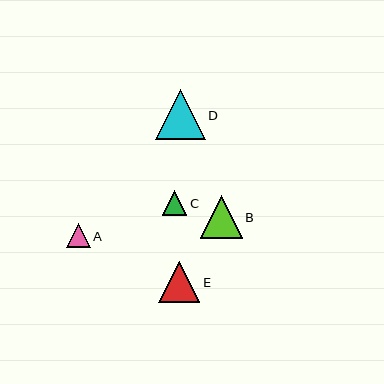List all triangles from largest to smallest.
From largest to smallest: D, B, E, C, A.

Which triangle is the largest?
Triangle D is the largest with a size of approximately 50 pixels.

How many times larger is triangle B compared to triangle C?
Triangle B is approximately 1.7 times the size of triangle C.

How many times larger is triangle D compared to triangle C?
Triangle D is approximately 2.0 times the size of triangle C.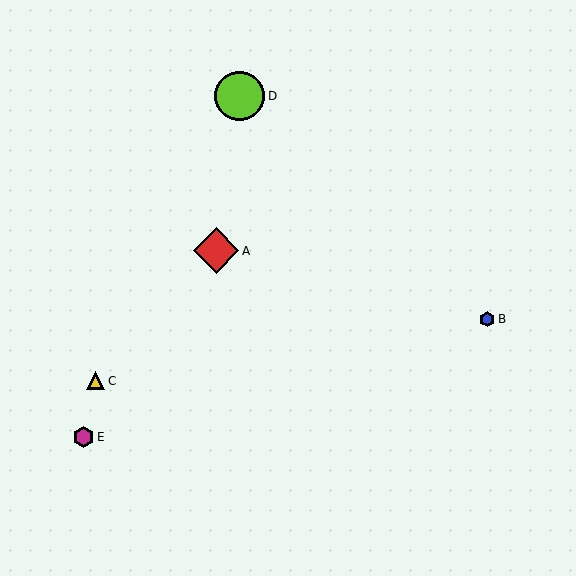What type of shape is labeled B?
Shape B is a blue hexagon.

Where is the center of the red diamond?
The center of the red diamond is at (216, 251).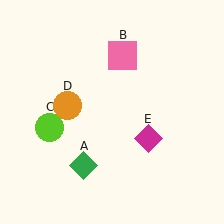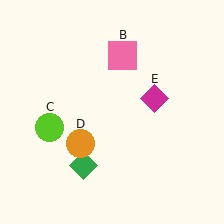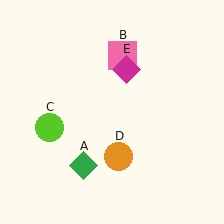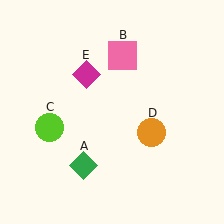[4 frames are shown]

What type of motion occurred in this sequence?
The orange circle (object D), magenta diamond (object E) rotated counterclockwise around the center of the scene.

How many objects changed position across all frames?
2 objects changed position: orange circle (object D), magenta diamond (object E).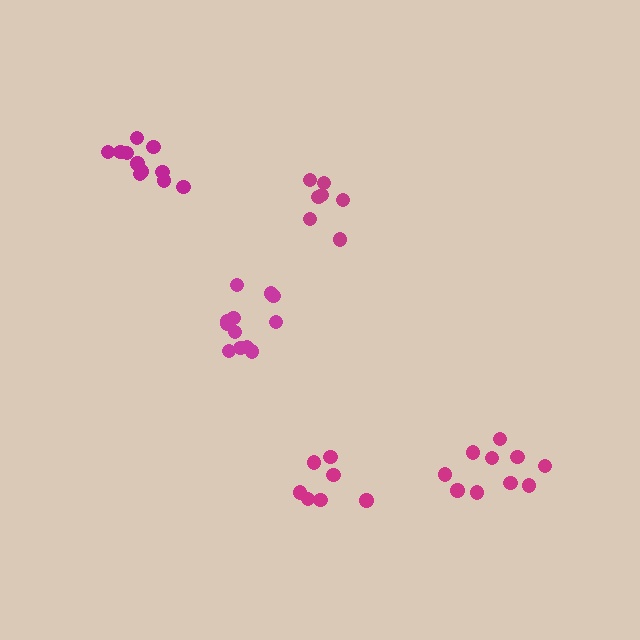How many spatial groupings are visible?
There are 5 spatial groupings.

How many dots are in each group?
Group 1: 7 dots, Group 2: 7 dots, Group 3: 12 dots, Group 4: 11 dots, Group 5: 10 dots (47 total).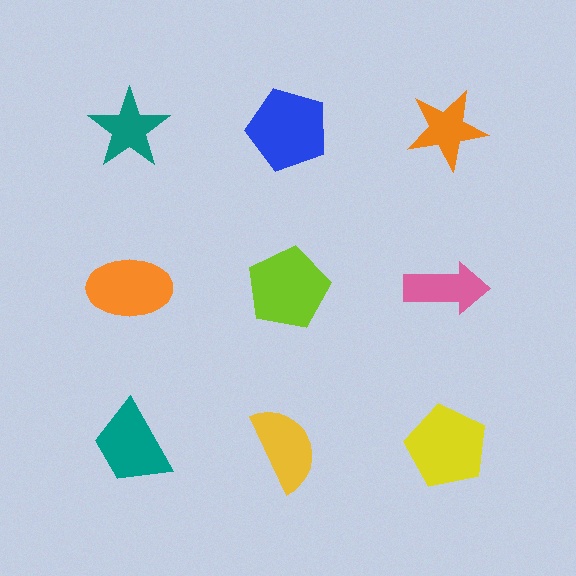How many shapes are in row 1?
3 shapes.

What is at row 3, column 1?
A teal trapezoid.